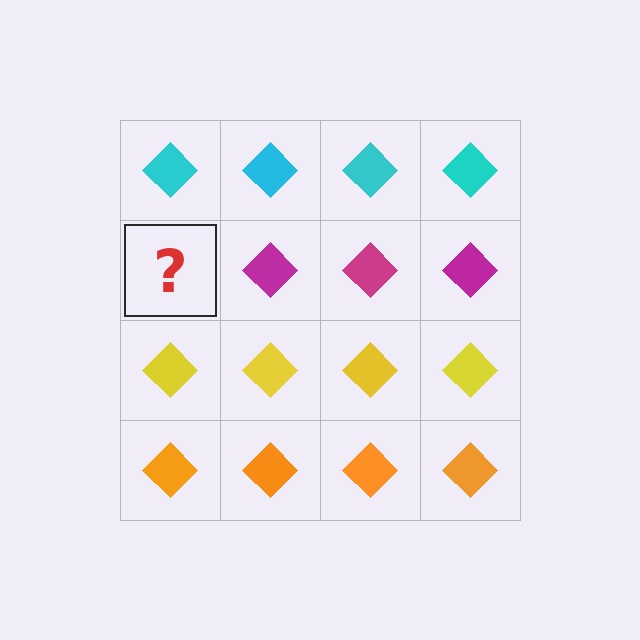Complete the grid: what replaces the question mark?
The question mark should be replaced with a magenta diamond.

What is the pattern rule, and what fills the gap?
The rule is that each row has a consistent color. The gap should be filled with a magenta diamond.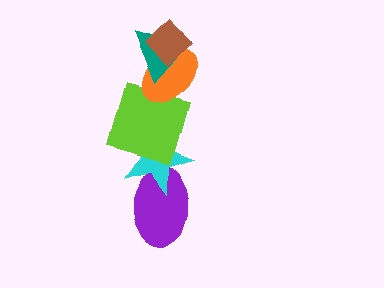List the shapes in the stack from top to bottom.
From top to bottom: the brown diamond, the teal triangle, the orange ellipse, the lime square, the cyan star, the purple ellipse.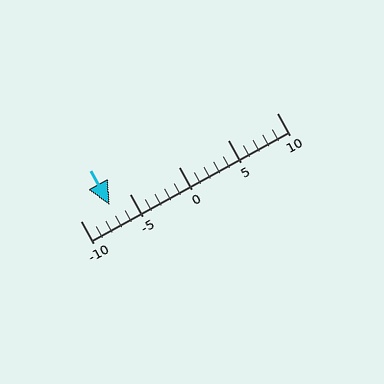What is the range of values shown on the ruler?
The ruler shows values from -10 to 10.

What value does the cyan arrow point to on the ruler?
The cyan arrow points to approximately -7.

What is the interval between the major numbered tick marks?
The major tick marks are spaced 5 units apart.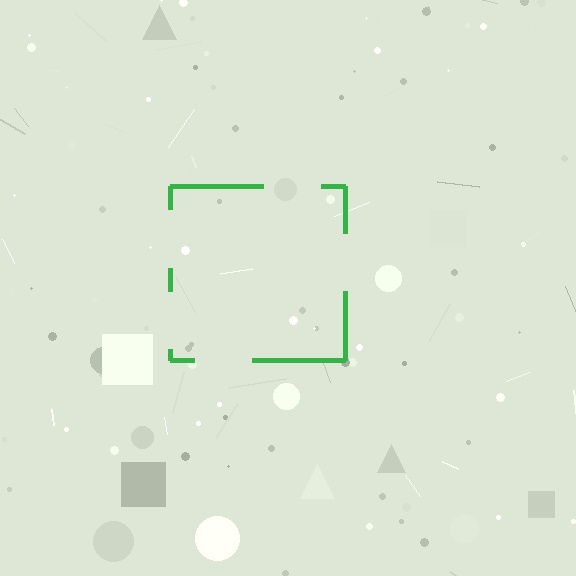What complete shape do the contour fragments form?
The contour fragments form a square.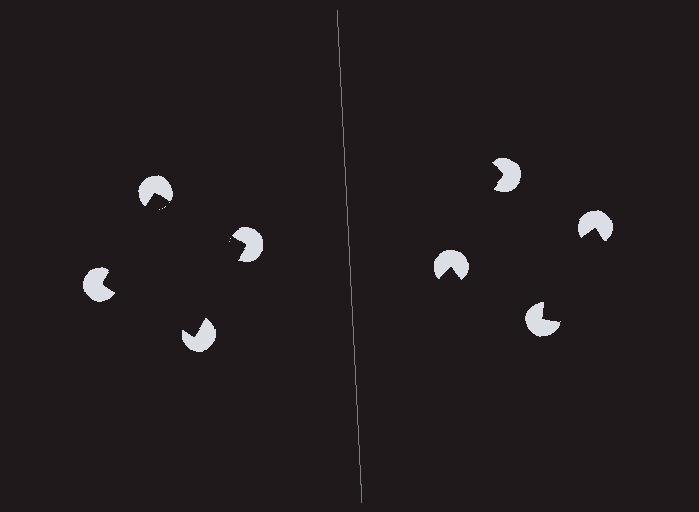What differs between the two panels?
The pac-man discs are positioned identically on both sides; only the wedge orientations differ. On the left they align to a square; on the right they are misaligned.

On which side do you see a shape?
An illusory square appears on the left side. On the right side the wedge cuts are rotated, so no coherent shape forms.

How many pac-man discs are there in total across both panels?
8 — 4 on each side.